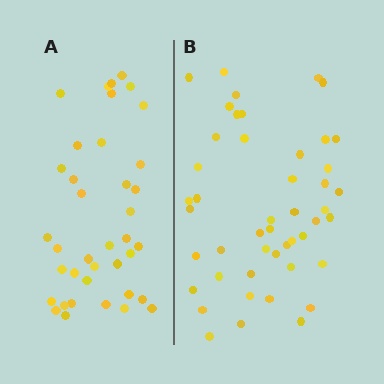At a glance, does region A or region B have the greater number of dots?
Region B (the right region) has more dots.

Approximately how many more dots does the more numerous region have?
Region B has roughly 8 or so more dots than region A.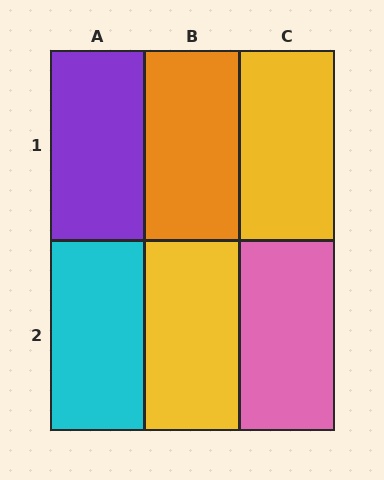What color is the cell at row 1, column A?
Purple.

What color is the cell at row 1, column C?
Yellow.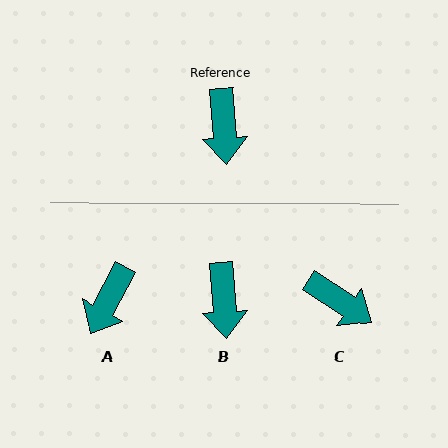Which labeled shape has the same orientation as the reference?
B.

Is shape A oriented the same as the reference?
No, it is off by about 32 degrees.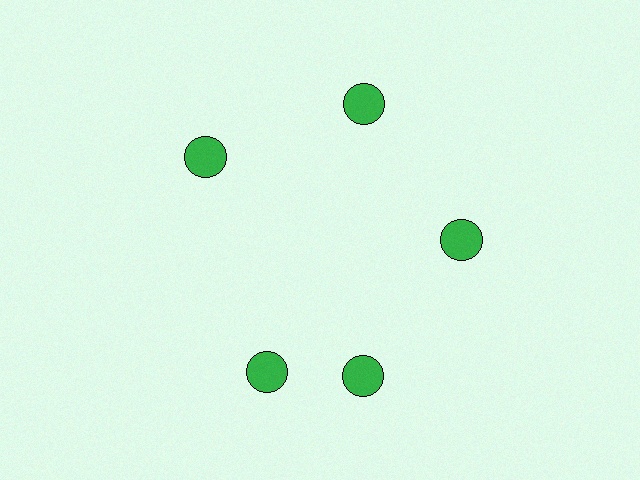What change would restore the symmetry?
The symmetry would be restored by rotating it back into even spacing with its neighbors so that all 5 circles sit at equal angles and equal distance from the center.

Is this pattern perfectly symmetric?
No. The 5 green circles are arranged in a ring, but one element near the 8 o'clock position is rotated out of alignment along the ring, breaking the 5-fold rotational symmetry.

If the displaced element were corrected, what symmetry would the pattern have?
It would have 5-fold rotational symmetry — the pattern would map onto itself every 72 degrees.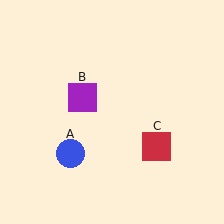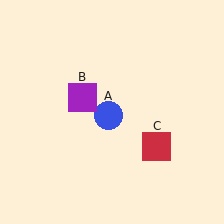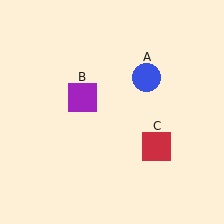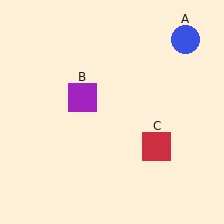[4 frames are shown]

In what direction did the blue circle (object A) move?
The blue circle (object A) moved up and to the right.